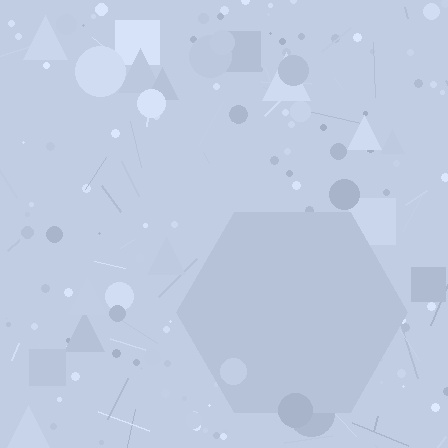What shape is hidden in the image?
A hexagon is hidden in the image.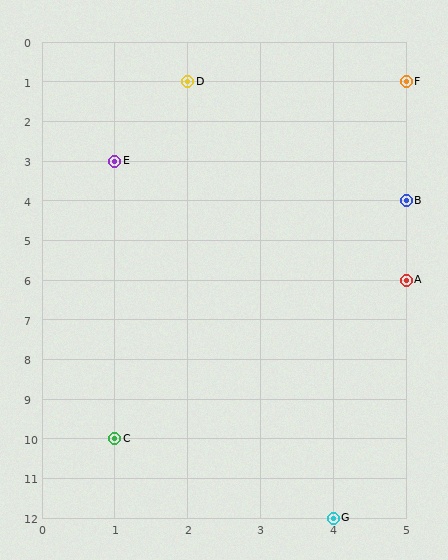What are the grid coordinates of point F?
Point F is at grid coordinates (5, 1).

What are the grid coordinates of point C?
Point C is at grid coordinates (1, 10).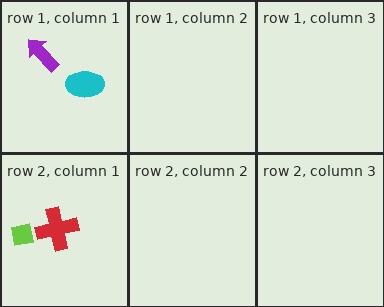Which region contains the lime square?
The row 2, column 1 region.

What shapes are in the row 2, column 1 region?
The red cross, the lime square.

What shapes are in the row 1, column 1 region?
The cyan ellipse, the purple arrow.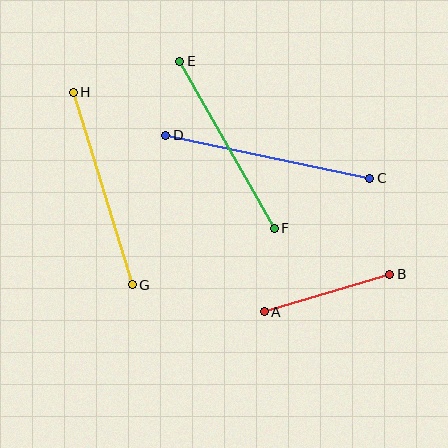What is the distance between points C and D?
The distance is approximately 209 pixels.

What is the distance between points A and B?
The distance is approximately 131 pixels.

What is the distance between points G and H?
The distance is approximately 201 pixels.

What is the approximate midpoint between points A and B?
The midpoint is at approximately (327, 293) pixels.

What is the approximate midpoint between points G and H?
The midpoint is at approximately (103, 189) pixels.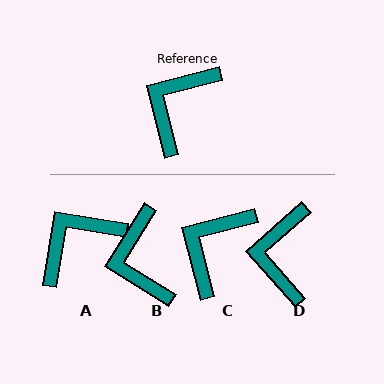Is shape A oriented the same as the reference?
No, it is off by about 23 degrees.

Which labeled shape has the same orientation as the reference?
C.